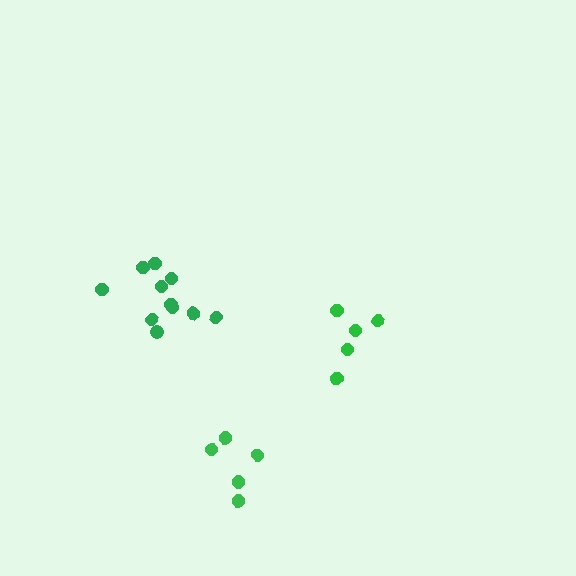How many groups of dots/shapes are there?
There are 3 groups.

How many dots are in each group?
Group 1: 5 dots, Group 2: 11 dots, Group 3: 5 dots (21 total).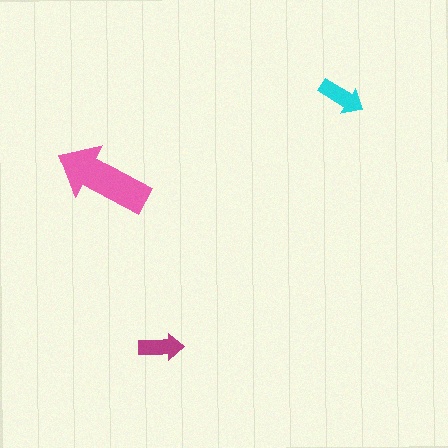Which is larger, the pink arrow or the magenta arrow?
The pink one.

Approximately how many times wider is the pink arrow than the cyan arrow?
About 2 times wider.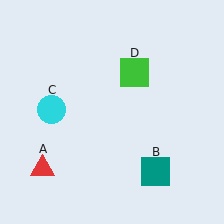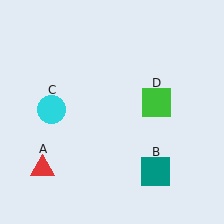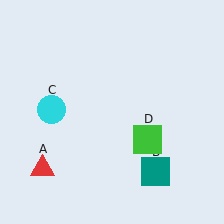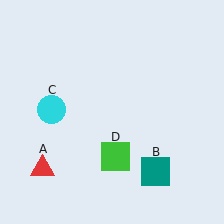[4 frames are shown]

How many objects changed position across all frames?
1 object changed position: green square (object D).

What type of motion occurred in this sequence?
The green square (object D) rotated clockwise around the center of the scene.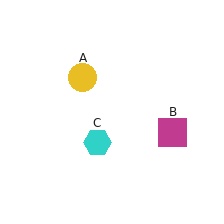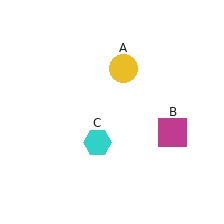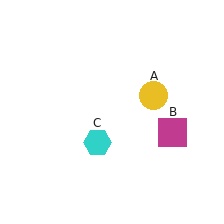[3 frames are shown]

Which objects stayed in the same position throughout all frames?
Magenta square (object B) and cyan hexagon (object C) remained stationary.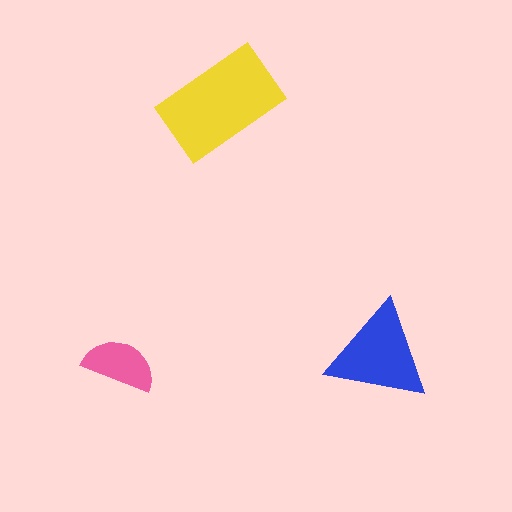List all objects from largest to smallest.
The yellow rectangle, the blue triangle, the pink semicircle.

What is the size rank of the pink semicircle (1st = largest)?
3rd.